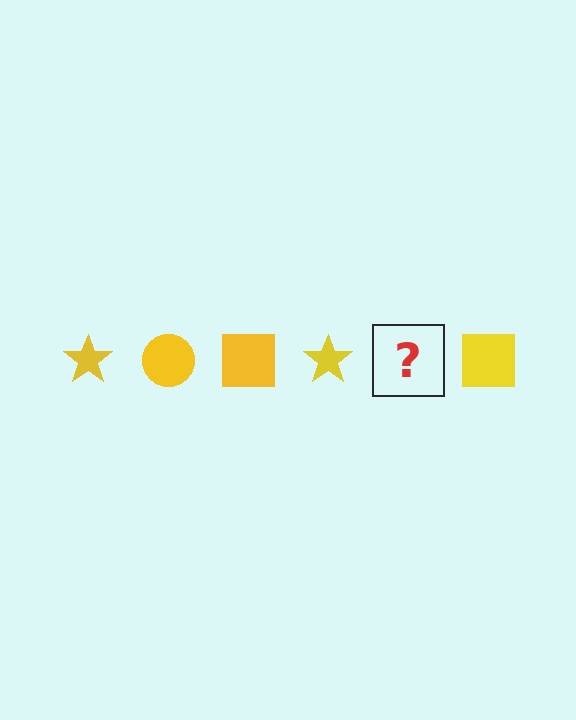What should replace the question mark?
The question mark should be replaced with a yellow circle.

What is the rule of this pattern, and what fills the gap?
The rule is that the pattern cycles through star, circle, square shapes in yellow. The gap should be filled with a yellow circle.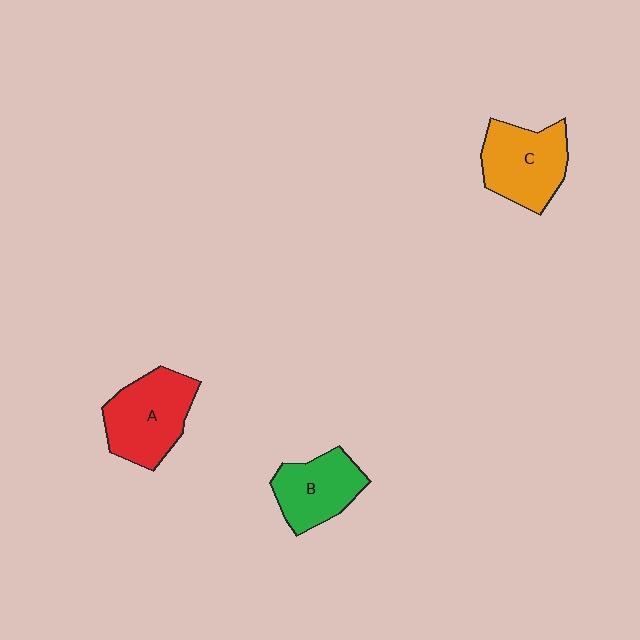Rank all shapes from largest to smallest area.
From largest to smallest: A (red), C (orange), B (green).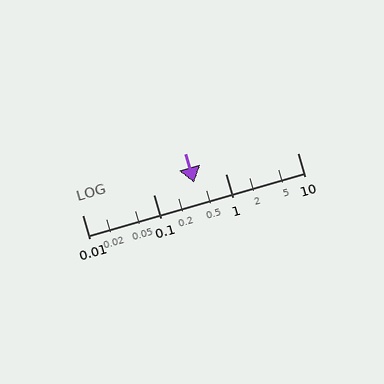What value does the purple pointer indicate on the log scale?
The pointer indicates approximately 0.36.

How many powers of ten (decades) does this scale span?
The scale spans 3 decades, from 0.01 to 10.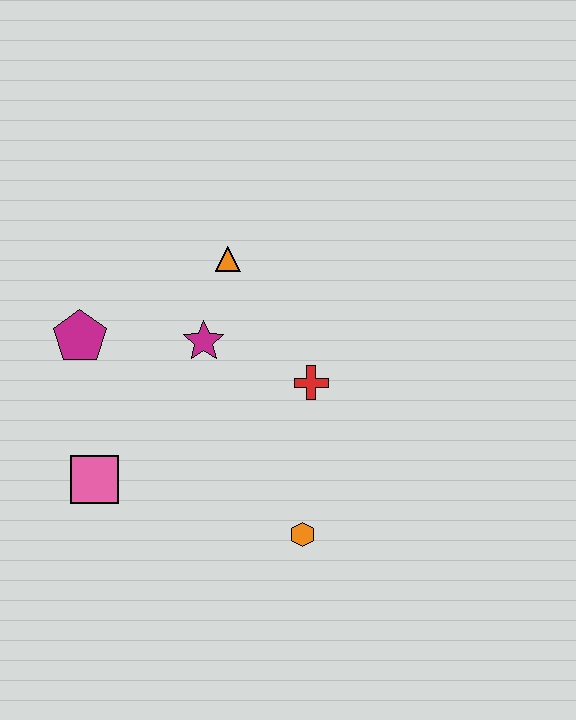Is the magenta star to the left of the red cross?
Yes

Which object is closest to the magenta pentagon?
The magenta star is closest to the magenta pentagon.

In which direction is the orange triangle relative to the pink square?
The orange triangle is above the pink square.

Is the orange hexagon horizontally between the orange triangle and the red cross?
Yes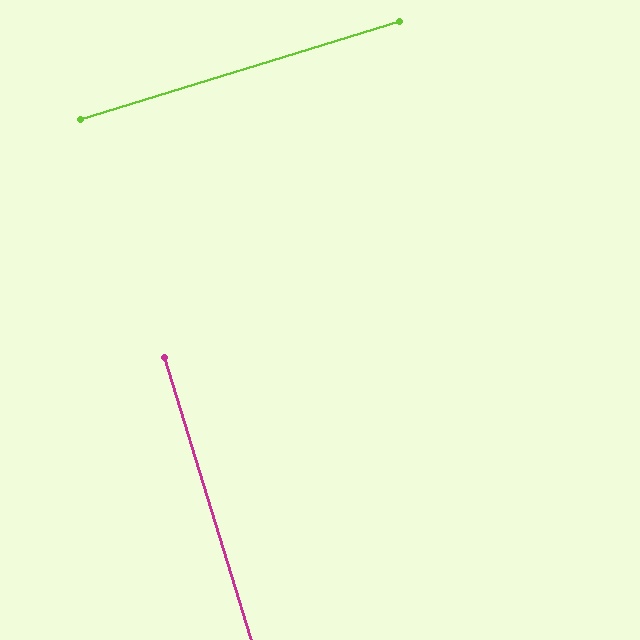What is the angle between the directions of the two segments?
Approximately 90 degrees.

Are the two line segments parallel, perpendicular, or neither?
Perpendicular — they meet at approximately 90°.